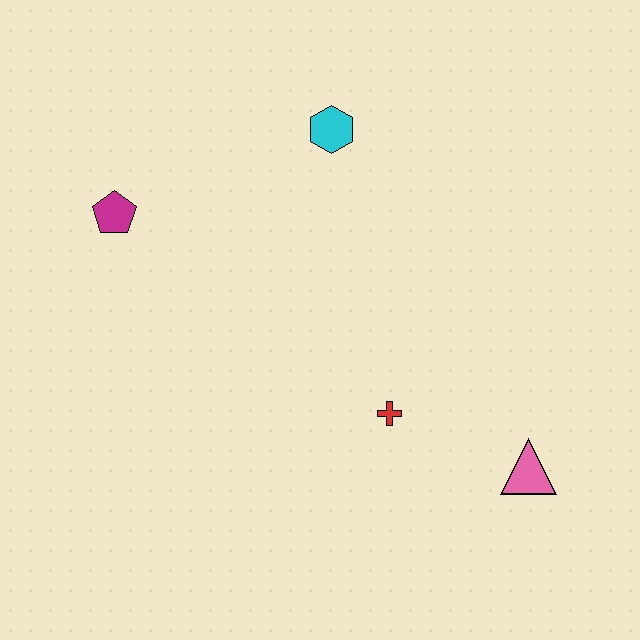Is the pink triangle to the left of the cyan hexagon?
No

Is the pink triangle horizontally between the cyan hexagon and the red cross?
No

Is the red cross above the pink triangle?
Yes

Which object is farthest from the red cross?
The magenta pentagon is farthest from the red cross.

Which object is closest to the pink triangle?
The red cross is closest to the pink triangle.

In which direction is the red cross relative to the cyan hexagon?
The red cross is below the cyan hexagon.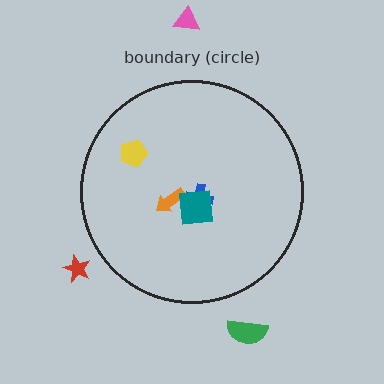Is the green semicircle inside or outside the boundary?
Outside.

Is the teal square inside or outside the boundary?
Inside.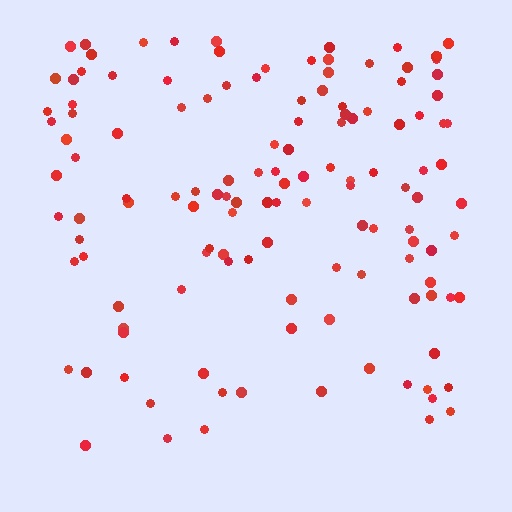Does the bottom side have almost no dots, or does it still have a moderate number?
Still a moderate number, just noticeably fewer than the top.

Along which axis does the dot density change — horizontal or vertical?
Vertical.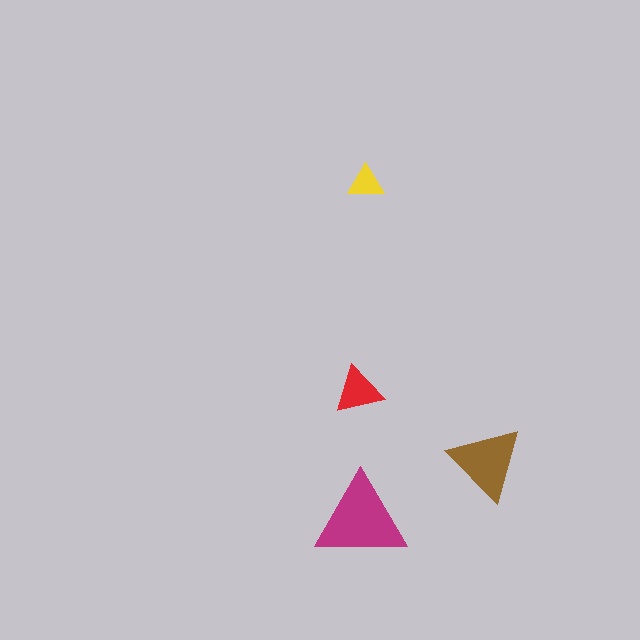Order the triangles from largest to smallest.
the magenta one, the brown one, the red one, the yellow one.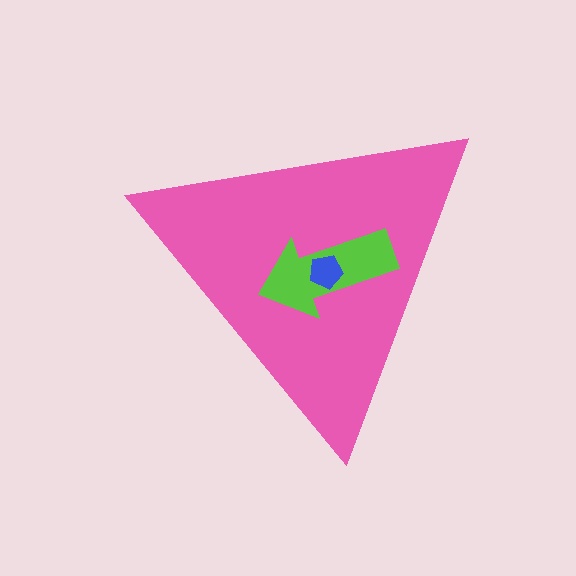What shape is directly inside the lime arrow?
The blue pentagon.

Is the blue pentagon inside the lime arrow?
Yes.